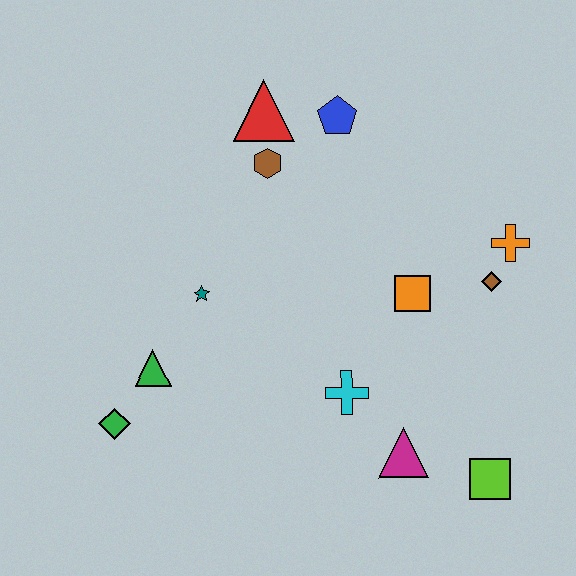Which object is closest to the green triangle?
The green diamond is closest to the green triangle.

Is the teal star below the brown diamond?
Yes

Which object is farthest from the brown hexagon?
The lime square is farthest from the brown hexagon.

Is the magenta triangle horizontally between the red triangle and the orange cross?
Yes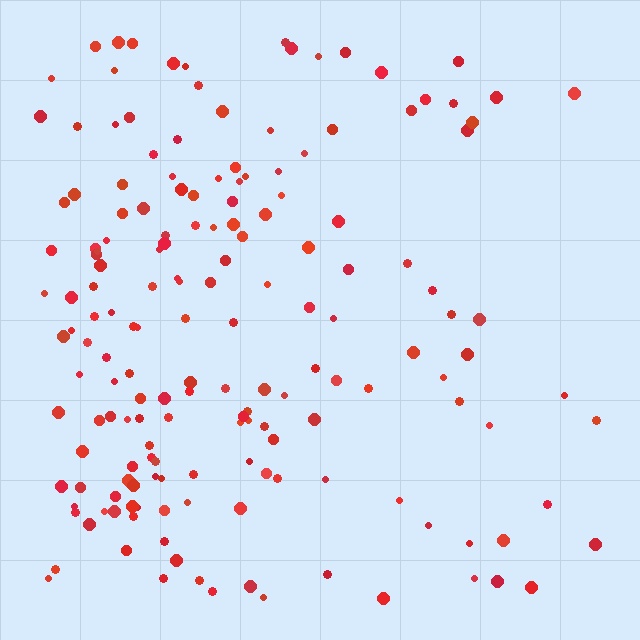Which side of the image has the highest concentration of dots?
The left.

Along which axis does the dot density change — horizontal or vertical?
Horizontal.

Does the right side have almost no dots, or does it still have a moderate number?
Still a moderate number, just noticeably fewer than the left.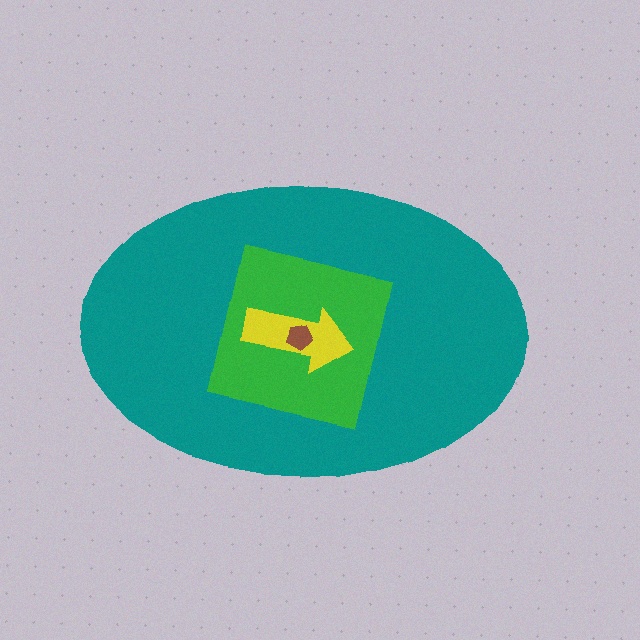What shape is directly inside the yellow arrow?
The brown pentagon.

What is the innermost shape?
The brown pentagon.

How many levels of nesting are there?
4.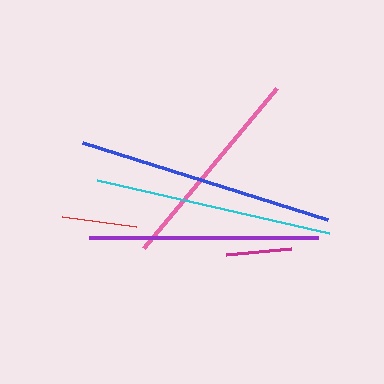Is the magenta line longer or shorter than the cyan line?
The cyan line is longer than the magenta line.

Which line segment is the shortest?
The magenta line is the shortest at approximately 66 pixels.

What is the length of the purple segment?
The purple segment is approximately 229 pixels long.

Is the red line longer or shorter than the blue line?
The blue line is longer than the red line.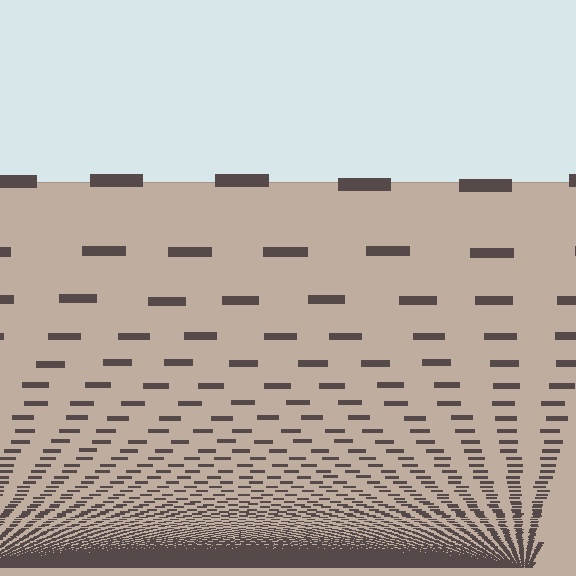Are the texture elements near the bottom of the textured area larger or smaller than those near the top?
Smaller. The gradient is inverted — elements near the bottom are smaller and denser.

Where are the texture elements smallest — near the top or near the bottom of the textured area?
Near the bottom.